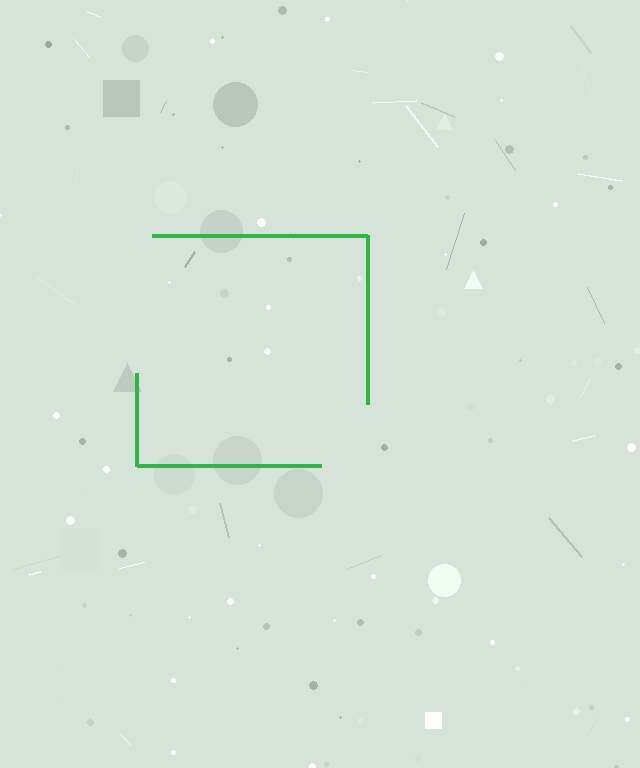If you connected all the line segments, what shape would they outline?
They would outline a square.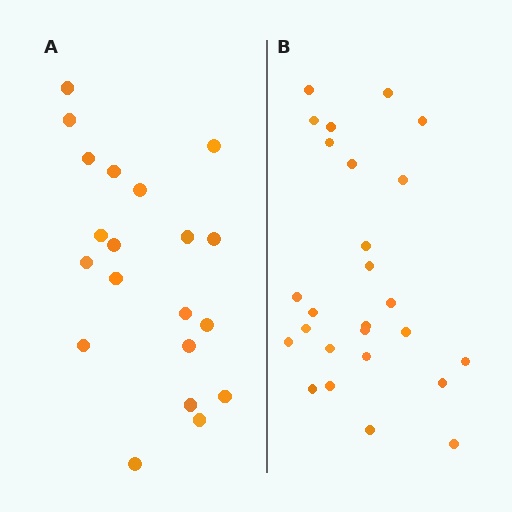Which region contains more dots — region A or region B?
Region B (the right region) has more dots.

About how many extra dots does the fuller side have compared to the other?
Region B has about 6 more dots than region A.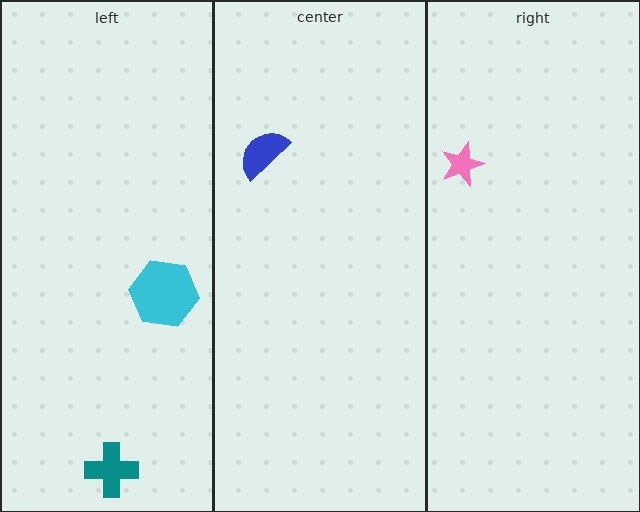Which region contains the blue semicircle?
The center region.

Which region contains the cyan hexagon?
The left region.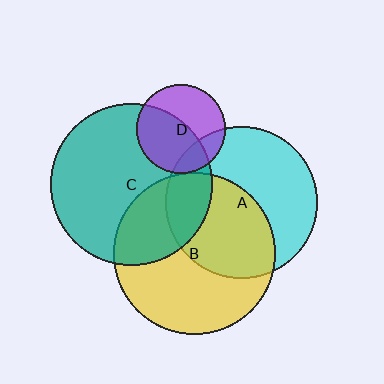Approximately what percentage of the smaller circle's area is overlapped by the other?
Approximately 20%.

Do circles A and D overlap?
Yes.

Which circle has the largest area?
Circle C (teal).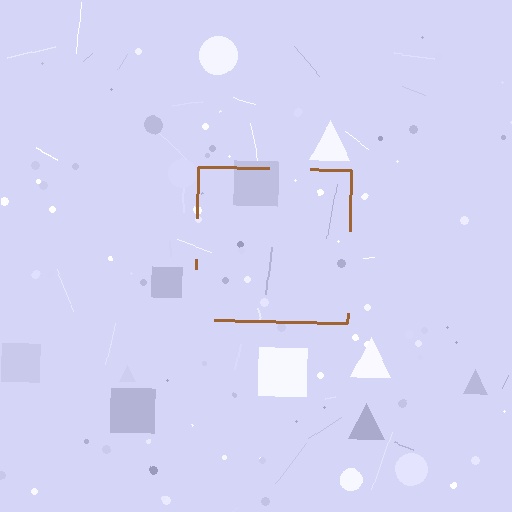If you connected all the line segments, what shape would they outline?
They would outline a square.